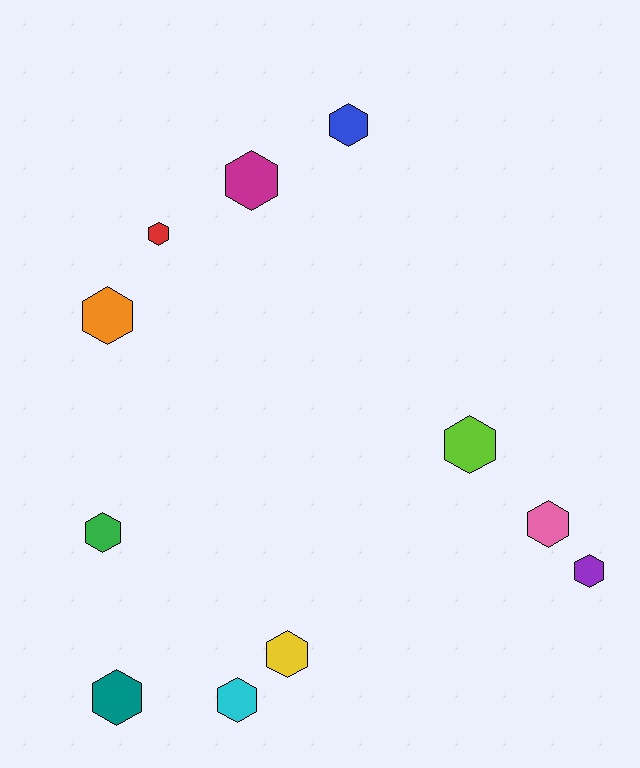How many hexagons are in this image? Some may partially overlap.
There are 11 hexagons.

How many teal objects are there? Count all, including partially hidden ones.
There is 1 teal object.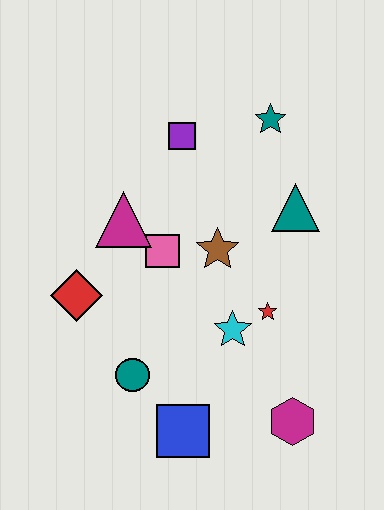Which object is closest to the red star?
The cyan star is closest to the red star.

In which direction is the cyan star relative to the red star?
The cyan star is to the left of the red star.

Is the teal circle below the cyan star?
Yes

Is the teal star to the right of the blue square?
Yes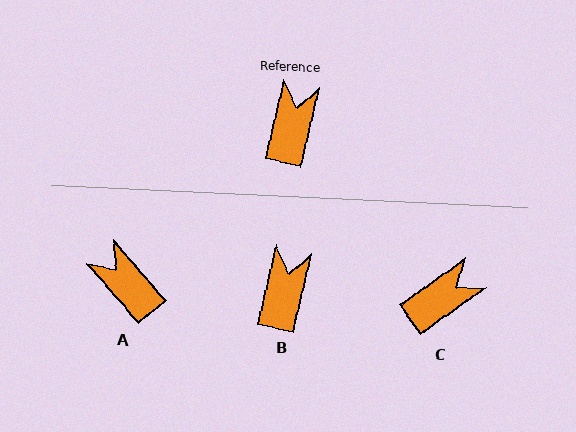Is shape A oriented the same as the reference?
No, it is off by about 54 degrees.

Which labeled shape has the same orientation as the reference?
B.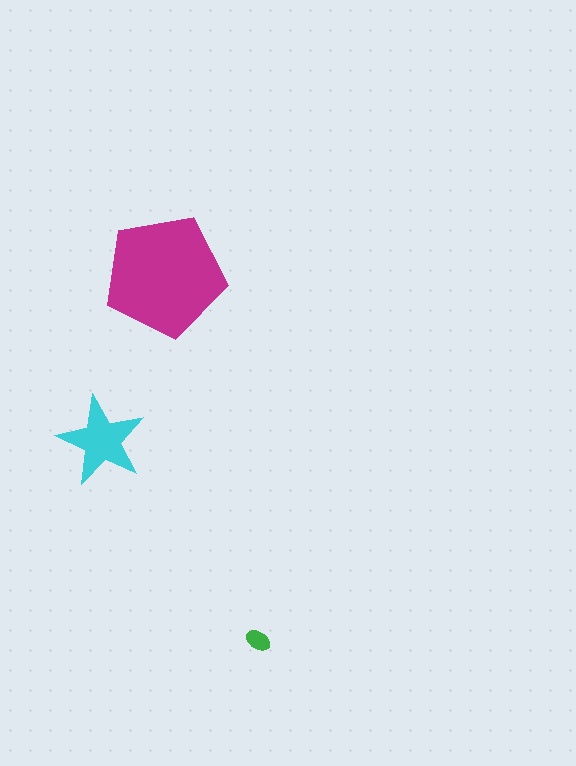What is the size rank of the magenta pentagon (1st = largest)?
1st.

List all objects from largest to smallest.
The magenta pentagon, the cyan star, the green ellipse.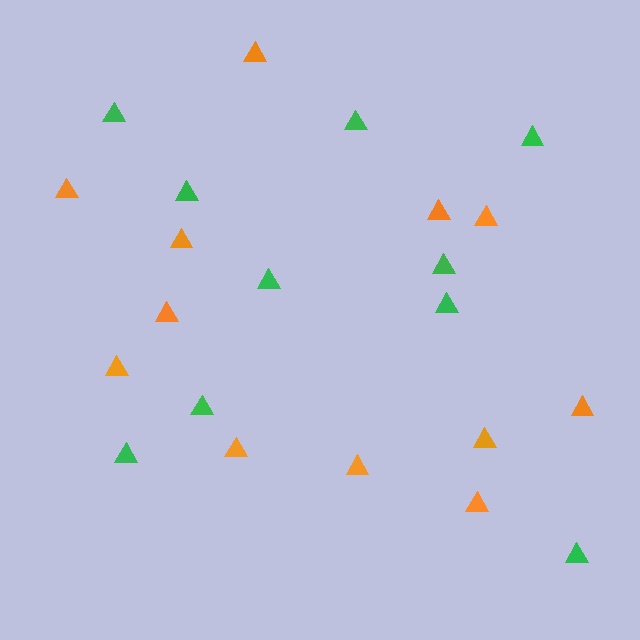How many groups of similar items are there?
There are 2 groups: one group of green triangles (10) and one group of orange triangles (12).